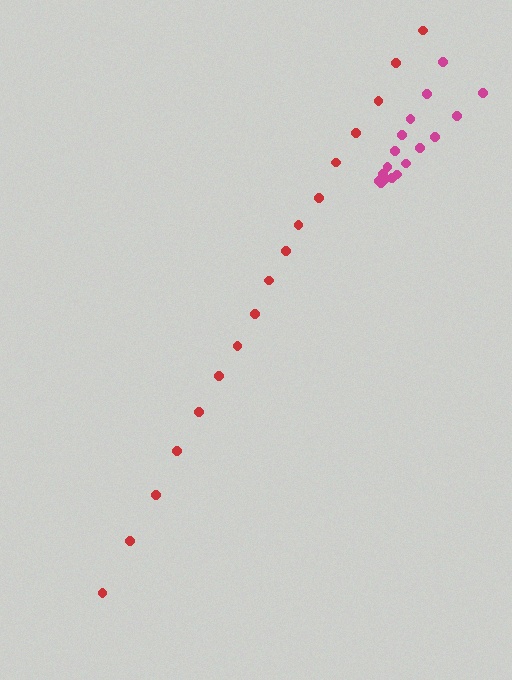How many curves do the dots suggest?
There are 2 distinct paths.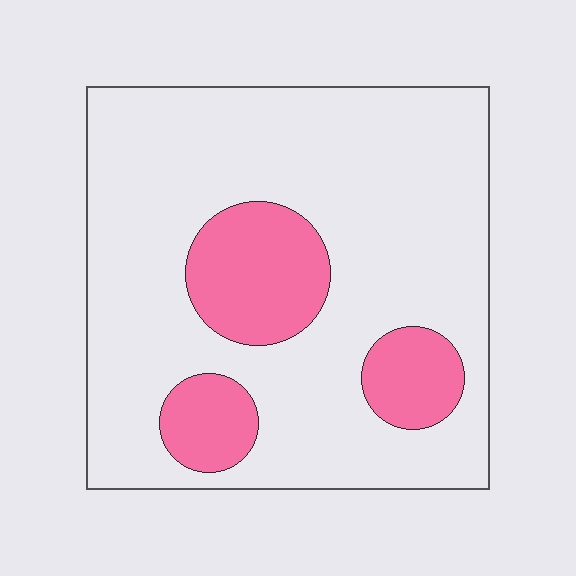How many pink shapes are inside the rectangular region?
3.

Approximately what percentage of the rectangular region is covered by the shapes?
Approximately 20%.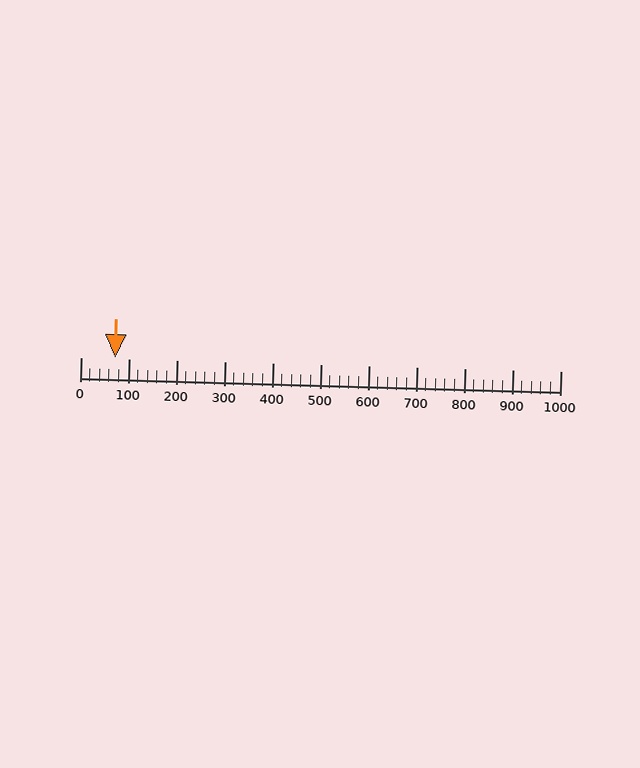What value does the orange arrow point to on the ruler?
The orange arrow points to approximately 72.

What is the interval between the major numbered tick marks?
The major tick marks are spaced 100 units apart.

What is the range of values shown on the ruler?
The ruler shows values from 0 to 1000.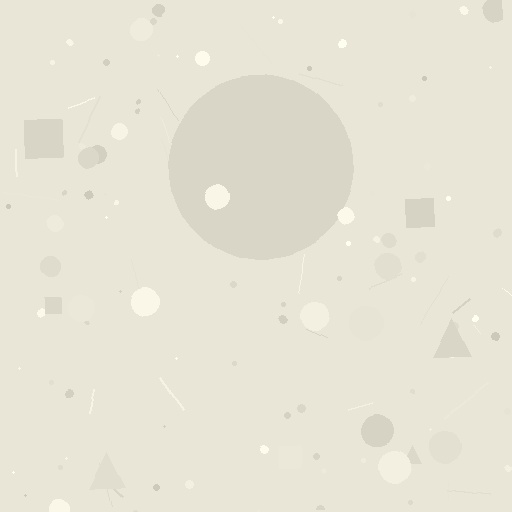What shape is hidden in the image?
A circle is hidden in the image.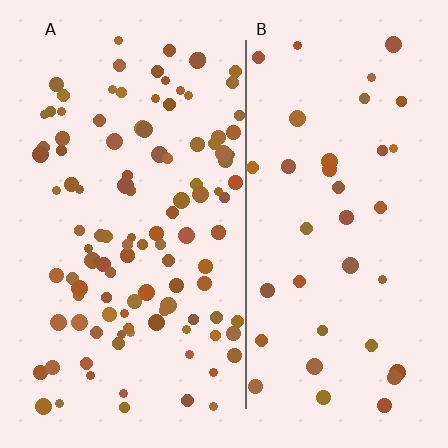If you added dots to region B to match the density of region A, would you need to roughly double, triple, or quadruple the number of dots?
Approximately triple.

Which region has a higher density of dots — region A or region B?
A (the left).